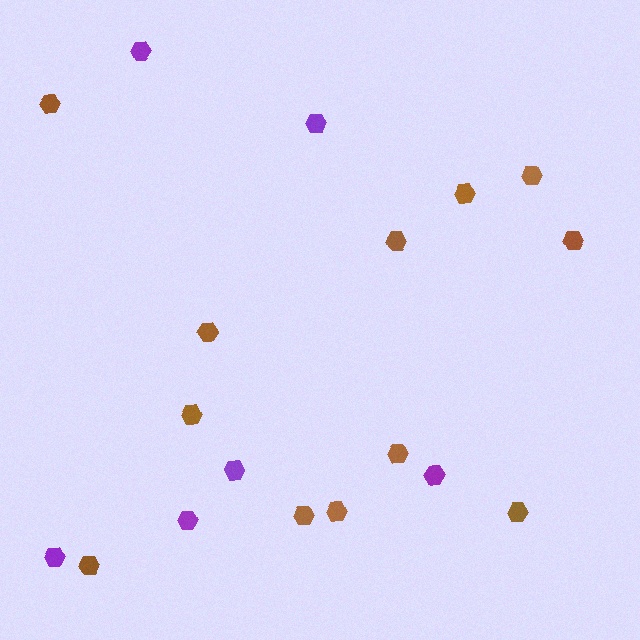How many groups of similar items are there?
There are 2 groups: one group of brown hexagons (12) and one group of purple hexagons (6).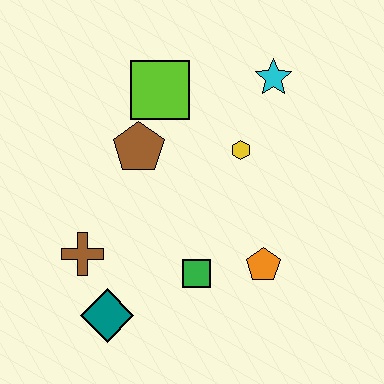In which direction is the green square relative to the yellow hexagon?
The green square is below the yellow hexagon.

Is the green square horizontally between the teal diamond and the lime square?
No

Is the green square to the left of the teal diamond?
No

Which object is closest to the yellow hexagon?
The cyan star is closest to the yellow hexagon.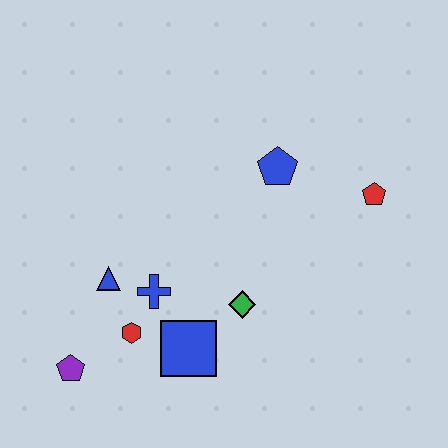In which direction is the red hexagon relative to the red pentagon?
The red hexagon is to the left of the red pentagon.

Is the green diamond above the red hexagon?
Yes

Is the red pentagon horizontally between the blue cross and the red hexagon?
No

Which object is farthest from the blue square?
The red pentagon is farthest from the blue square.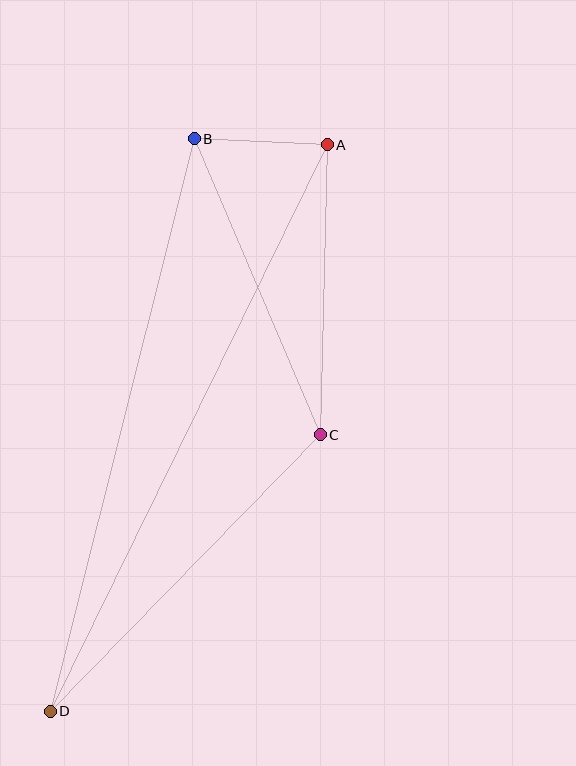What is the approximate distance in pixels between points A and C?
The distance between A and C is approximately 290 pixels.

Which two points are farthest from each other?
Points A and D are farthest from each other.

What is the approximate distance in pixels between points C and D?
The distance between C and D is approximately 386 pixels.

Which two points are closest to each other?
Points A and B are closest to each other.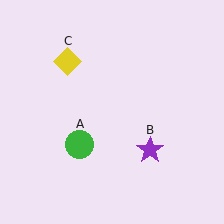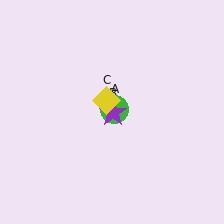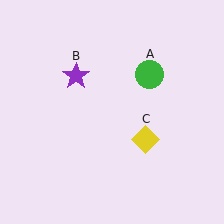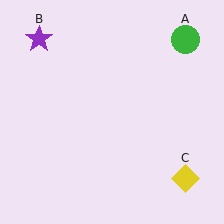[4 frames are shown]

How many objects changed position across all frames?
3 objects changed position: green circle (object A), purple star (object B), yellow diamond (object C).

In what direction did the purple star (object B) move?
The purple star (object B) moved up and to the left.